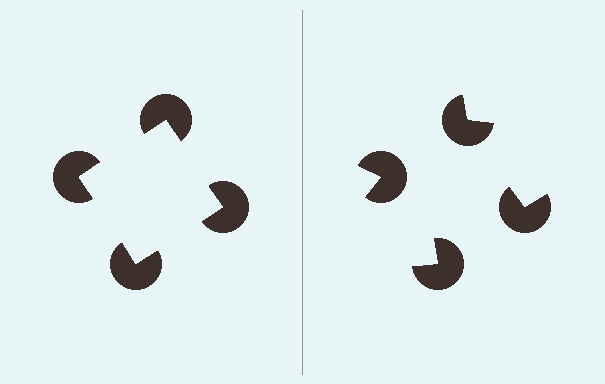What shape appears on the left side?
An illusory square.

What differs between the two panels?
The pac-man discs are positioned identically on both sides; only the wedge orientations differ. On the left they align to a square; on the right they are misaligned.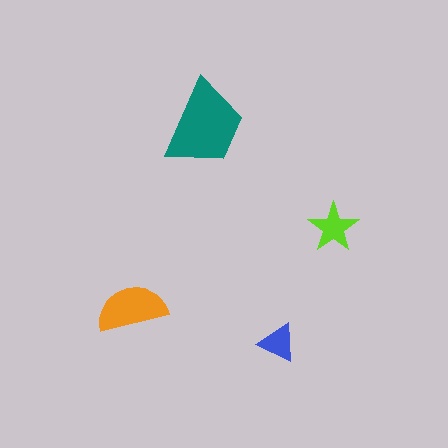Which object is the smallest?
The blue triangle.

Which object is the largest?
The teal trapezoid.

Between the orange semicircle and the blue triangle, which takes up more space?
The orange semicircle.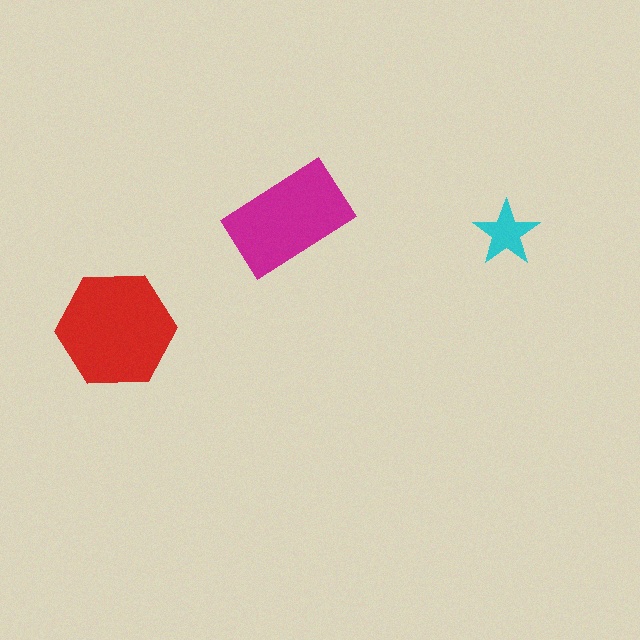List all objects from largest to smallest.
The red hexagon, the magenta rectangle, the cyan star.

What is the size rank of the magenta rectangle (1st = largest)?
2nd.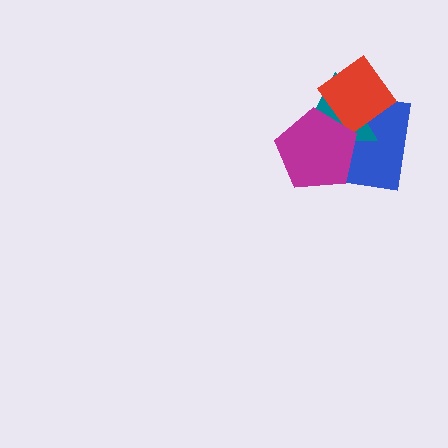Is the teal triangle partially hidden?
Yes, it is partially covered by another shape.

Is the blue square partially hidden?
Yes, it is partially covered by another shape.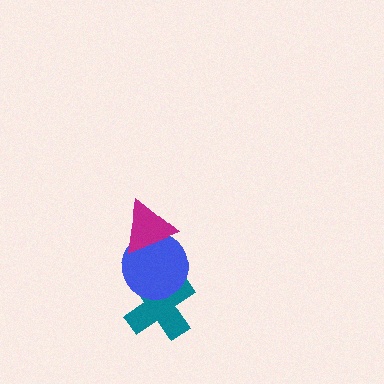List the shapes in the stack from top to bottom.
From top to bottom: the magenta triangle, the blue circle, the teal cross.